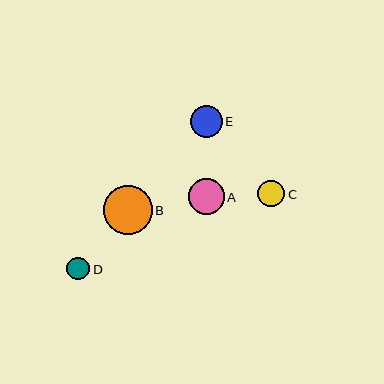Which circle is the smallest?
Circle D is the smallest with a size of approximately 23 pixels.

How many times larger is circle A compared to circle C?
Circle A is approximately 1.3 times the size of circle C.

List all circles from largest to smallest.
From largest to smallest: B, A, E, C, D.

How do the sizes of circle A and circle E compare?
Circle A and circle E are approximately the same size.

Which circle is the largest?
Circle B is the largest with a size of approximately 49 pixels.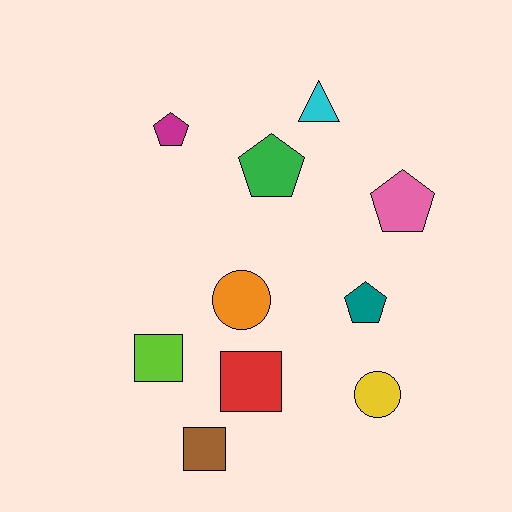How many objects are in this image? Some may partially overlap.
There are 10 objects.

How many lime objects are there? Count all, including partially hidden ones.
There is 1 lime object.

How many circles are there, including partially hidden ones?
There are 2 circles.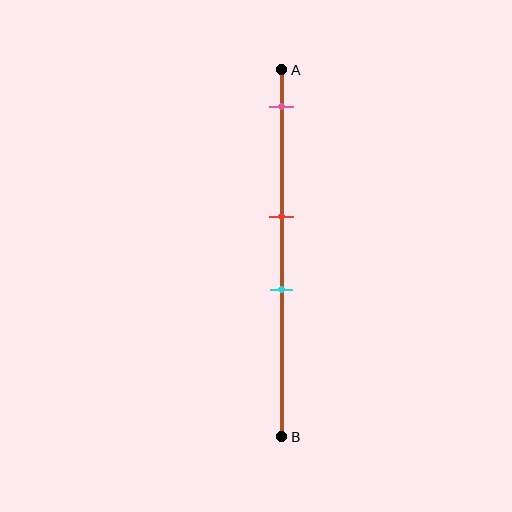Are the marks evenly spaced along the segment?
No, the marks are not evenly spaced.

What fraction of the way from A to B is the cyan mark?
The cyan mark is approximately 60% (0.6) of the way from A to B.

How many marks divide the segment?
There are 3 marks dividing the segment.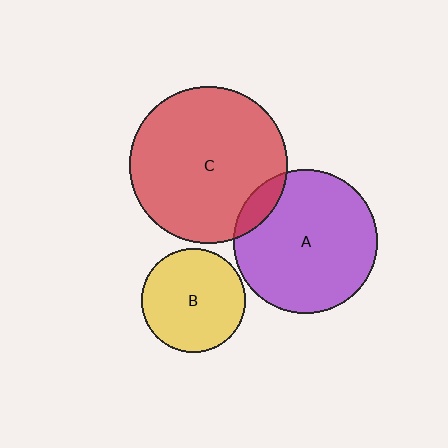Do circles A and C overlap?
Yes.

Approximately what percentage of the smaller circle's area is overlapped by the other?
Approximately 10%.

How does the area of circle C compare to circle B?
Approximately 2.3 times.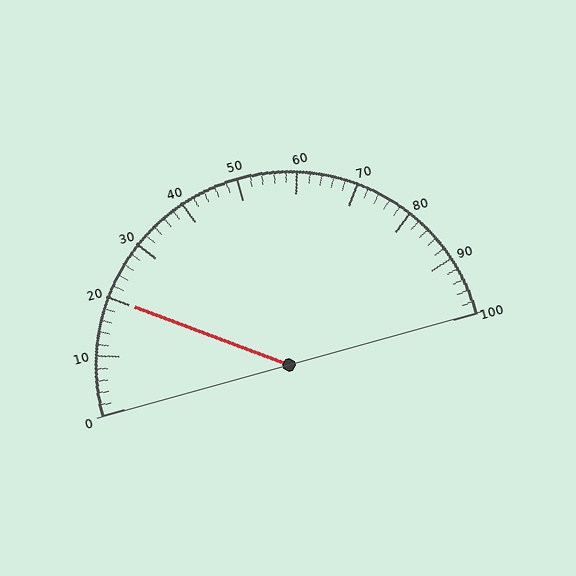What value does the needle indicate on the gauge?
The needle indicates approximately 20.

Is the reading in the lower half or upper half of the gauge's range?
The reading is in the lower half of the range (0 to 100).